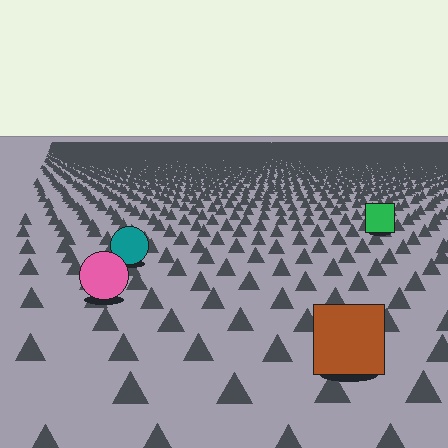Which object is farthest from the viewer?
The green square is farthest from the viewer. It appears smaller and the ground texture around it is denser.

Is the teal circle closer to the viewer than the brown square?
No. The brown square is closer — you can tell from the texture gradient: the ground texture is coarser near it.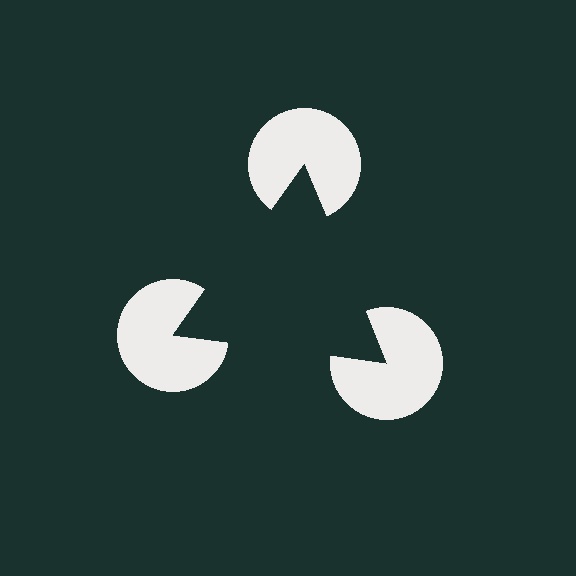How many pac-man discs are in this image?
There are 3 — one at each vertex of the illusory triangle.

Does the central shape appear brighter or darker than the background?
It typically appears slightly darker than the background, even though no actual brightness change is drawn.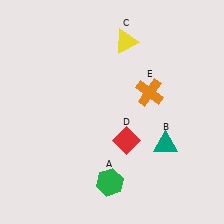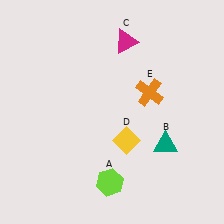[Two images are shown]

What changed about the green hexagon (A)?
In Image 1, A is green. In Image 2, it changed to lime.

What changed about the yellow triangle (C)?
In Image 1, C is yellow. In Image 2, it changed to magenta.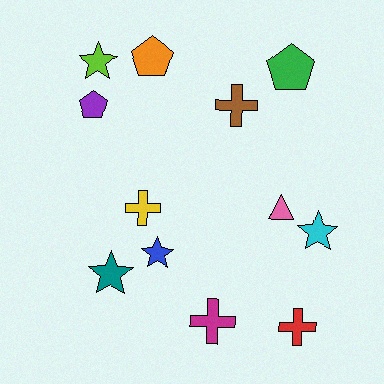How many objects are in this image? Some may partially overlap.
There are 12 objects.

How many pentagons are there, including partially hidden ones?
There are 3 pentagons.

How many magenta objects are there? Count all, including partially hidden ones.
There is 1 magenta object.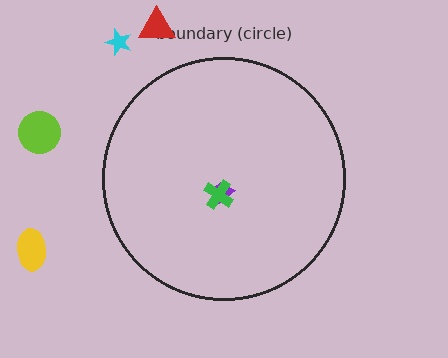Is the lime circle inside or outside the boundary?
Outside.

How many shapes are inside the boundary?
2 inside, 4 outside.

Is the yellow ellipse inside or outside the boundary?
Outside.